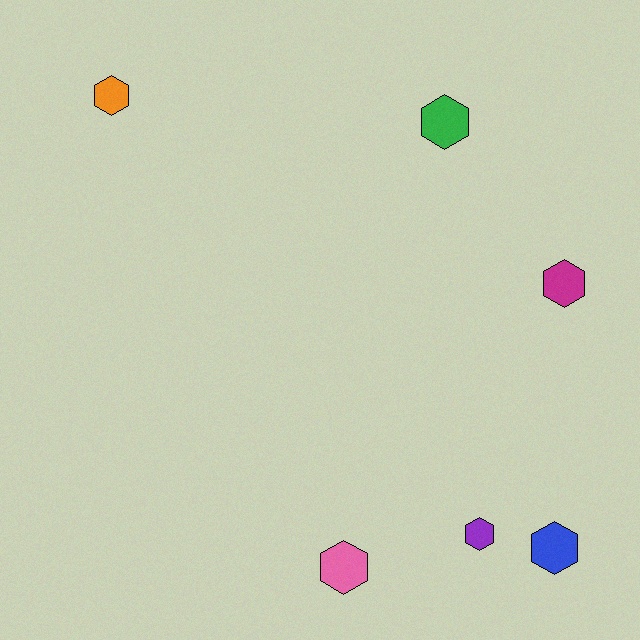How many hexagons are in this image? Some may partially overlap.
There are 6 hexagons.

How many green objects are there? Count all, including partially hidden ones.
There is 1 green object.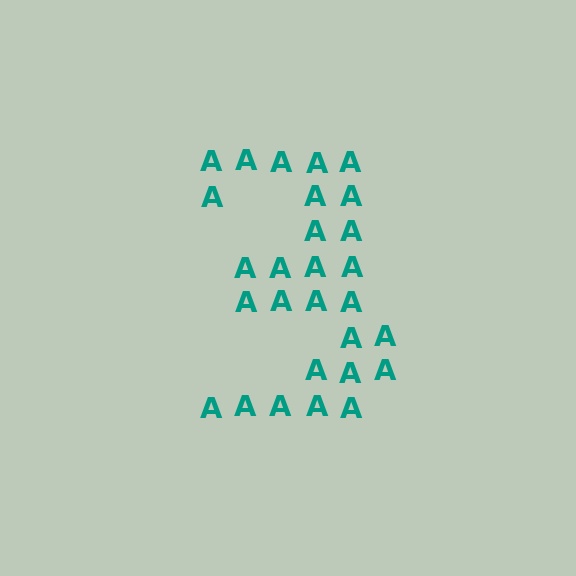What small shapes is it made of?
It is made of small letter A's.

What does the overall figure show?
The overall figure shows the digit 3.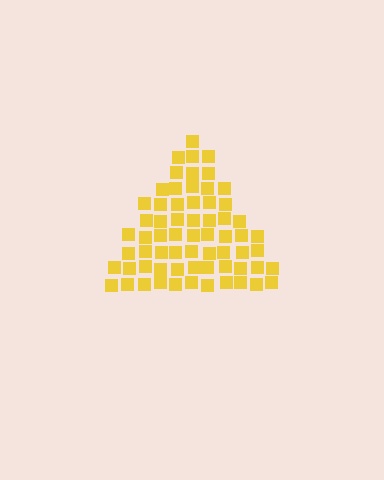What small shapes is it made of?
It is made of small squares.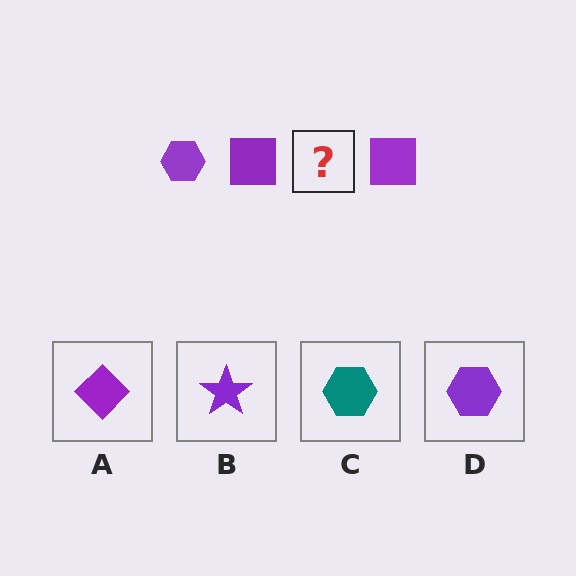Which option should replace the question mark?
Option D.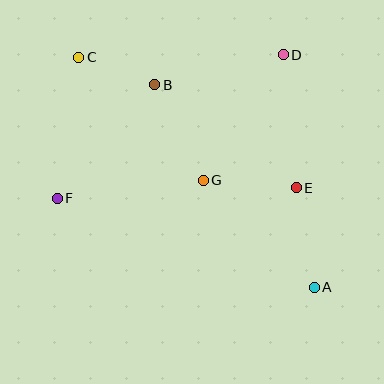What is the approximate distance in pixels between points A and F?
The distance between A and F is approximately 272 pixels.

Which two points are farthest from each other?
Points A and C are farthest from each other.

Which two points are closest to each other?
Points B and C are closest to each other.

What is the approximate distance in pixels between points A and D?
The distance between A and D is approximately 235 pixels.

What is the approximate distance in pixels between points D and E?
The distance between D and E is approximately 134 pixels.